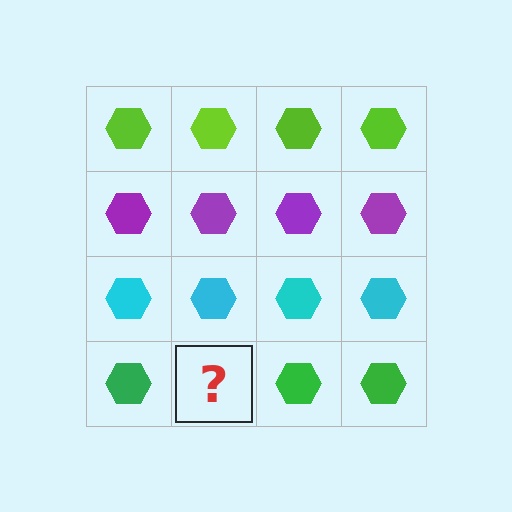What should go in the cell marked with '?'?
The missing cell should contain a green hexagon.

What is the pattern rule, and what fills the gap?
The rule is that each row has a consistent color. The gap should be filled with a green hexagon.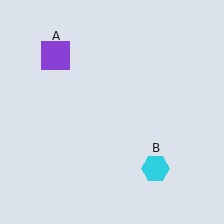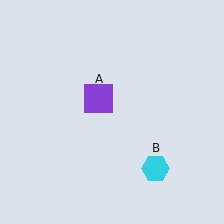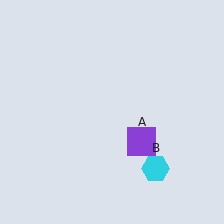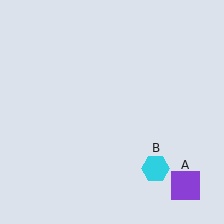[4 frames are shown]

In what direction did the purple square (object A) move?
The purple square (object A) moved down and to the right.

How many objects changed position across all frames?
1 object changed position: purple square (object A).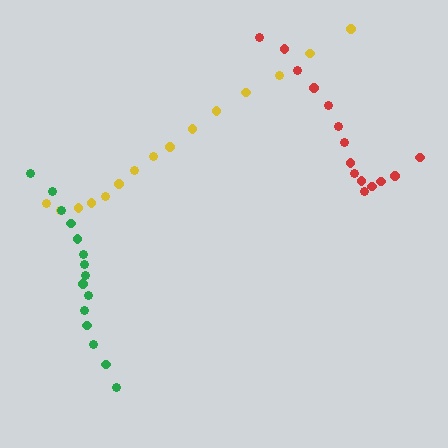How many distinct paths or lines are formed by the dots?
There are 3 distinct paths.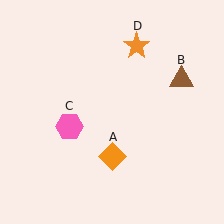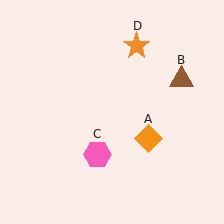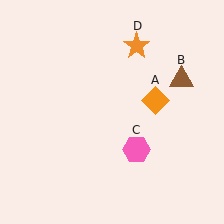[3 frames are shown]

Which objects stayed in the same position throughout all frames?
Brown triangle (object B) and orange star (object D) remained stationary.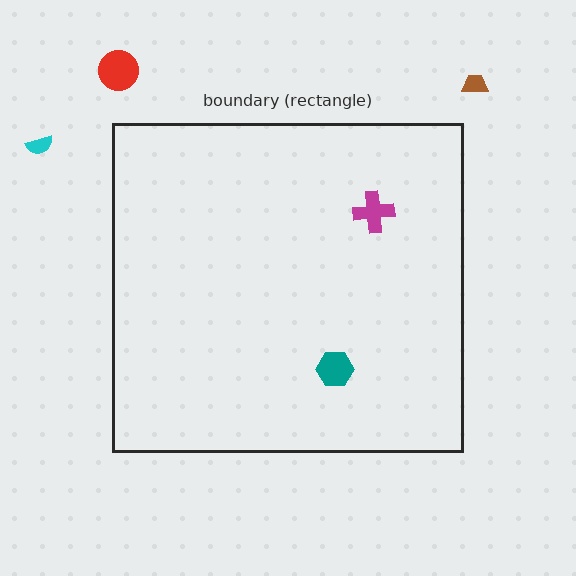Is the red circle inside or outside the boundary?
Outside.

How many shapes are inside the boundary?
2 inside, 3 outside.